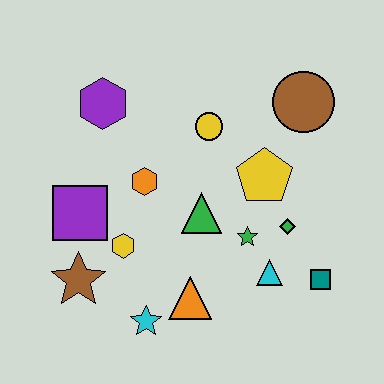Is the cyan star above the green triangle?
No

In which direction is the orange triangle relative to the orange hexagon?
The orange triangle is below the orange hexagon.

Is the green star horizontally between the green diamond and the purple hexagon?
Yes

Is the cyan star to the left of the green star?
Yes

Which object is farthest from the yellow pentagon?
The brown star is farthest from the yellow pentagon.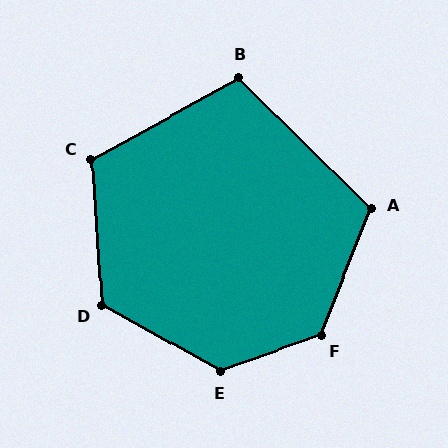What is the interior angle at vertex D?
Approximately 123 degrees (obtuse).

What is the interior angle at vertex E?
Approximately 131 degrees (obtuse).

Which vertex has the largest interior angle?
F, at approximately 131 degrees.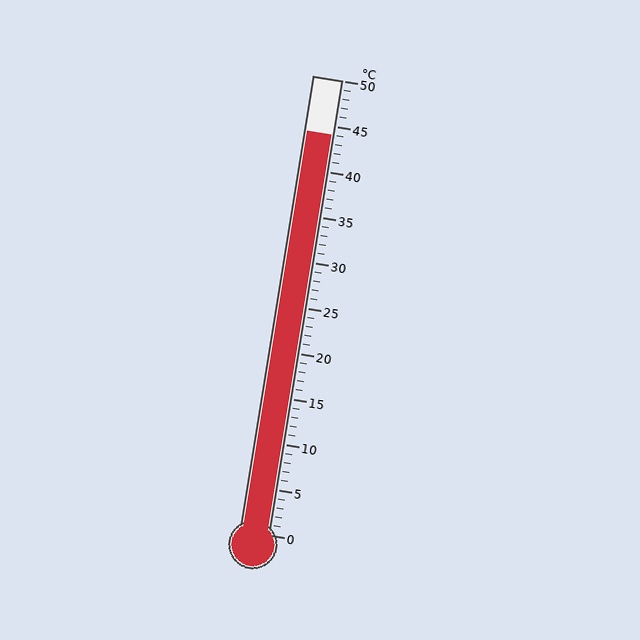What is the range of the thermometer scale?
The thermometer scale ranges from 0°C to 50°C.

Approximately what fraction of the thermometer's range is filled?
The thermometer is filled to approximately 90% of its range.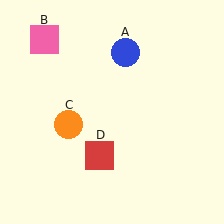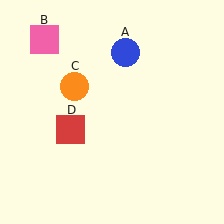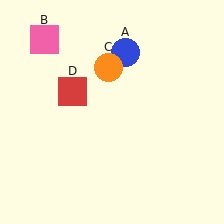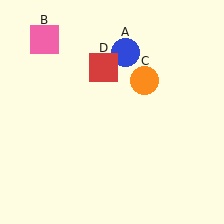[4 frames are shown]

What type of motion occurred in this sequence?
The orange circle (object C), red square (object D) rotated clockwise around the center of the scene.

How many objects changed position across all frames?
2 objects changed position: orange circle (object C), red square (object D).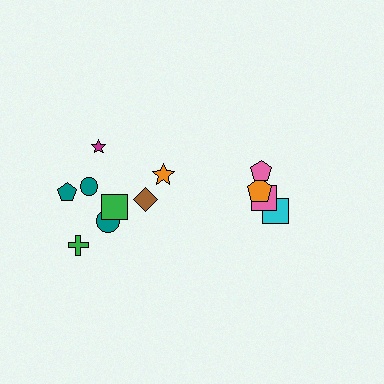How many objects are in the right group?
There are 4 objects.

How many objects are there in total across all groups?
There are 12 objects.